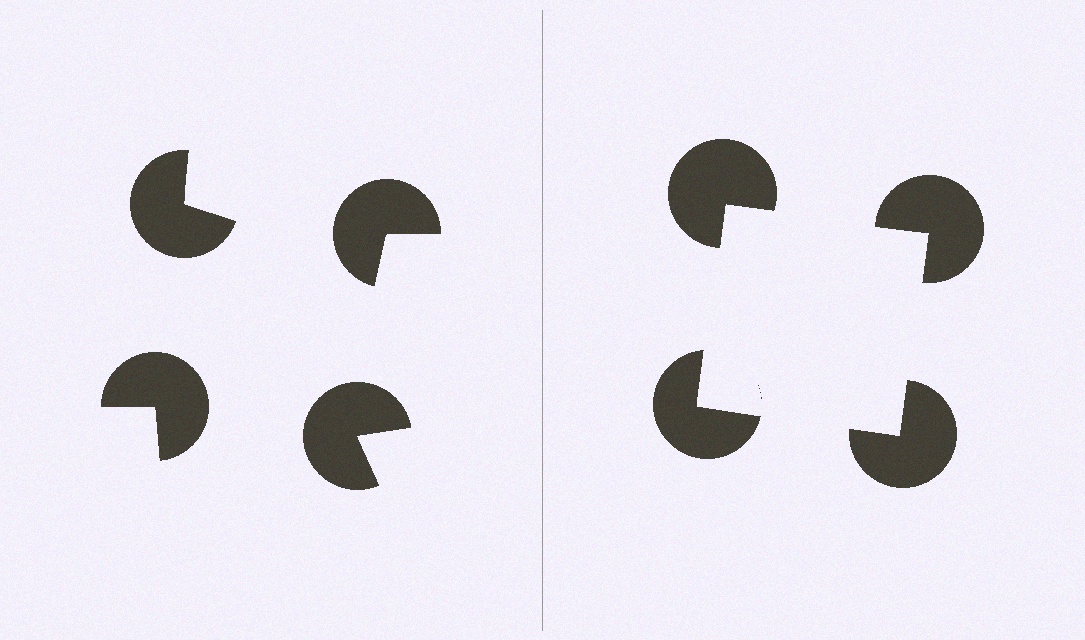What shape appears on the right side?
An illusory square.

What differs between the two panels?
The pac-man discs are positioned identically on both sides; only the wedge orientations differ. On the right they align to a square; on the left they are misaligned.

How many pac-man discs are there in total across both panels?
8 — 4 on each side.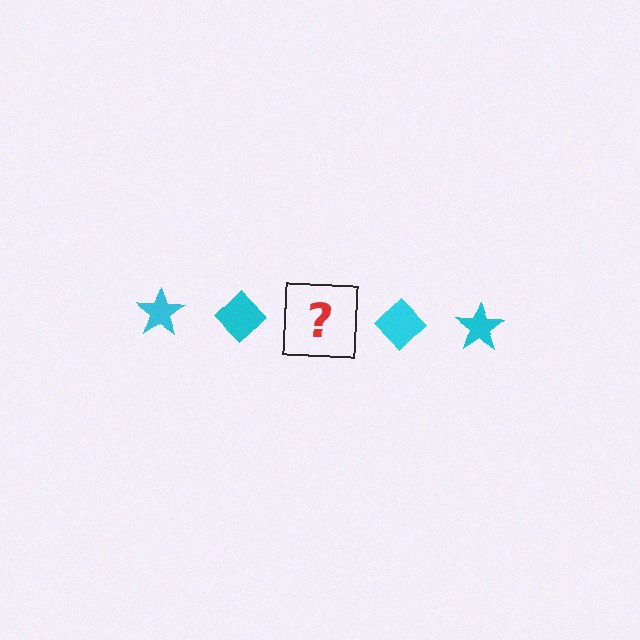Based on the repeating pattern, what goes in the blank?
The blank should be a cyan star.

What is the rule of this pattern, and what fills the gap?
The rule is that the pattern cycles through star, diamond shapes in cyan. The gap should be filled with a cyan star.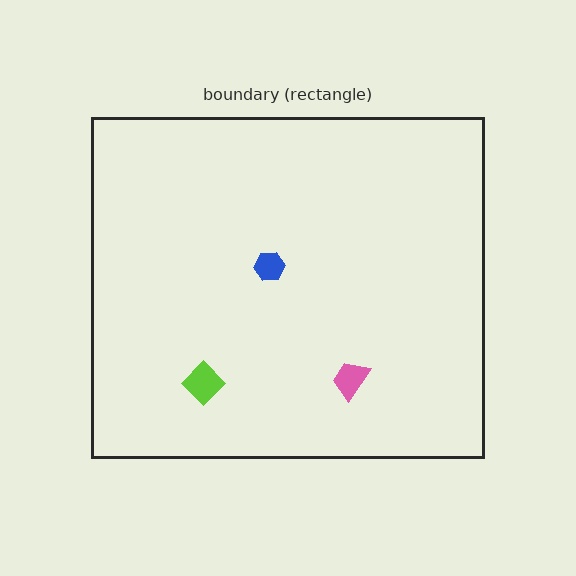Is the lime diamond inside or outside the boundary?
Inside.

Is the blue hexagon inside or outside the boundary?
Inside.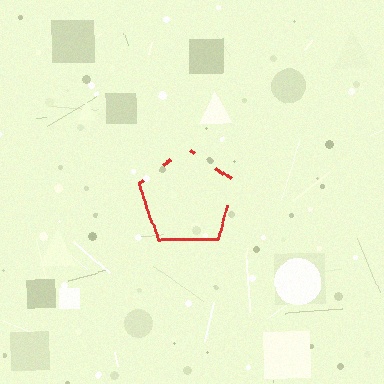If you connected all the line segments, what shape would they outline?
They would outline a pentagon.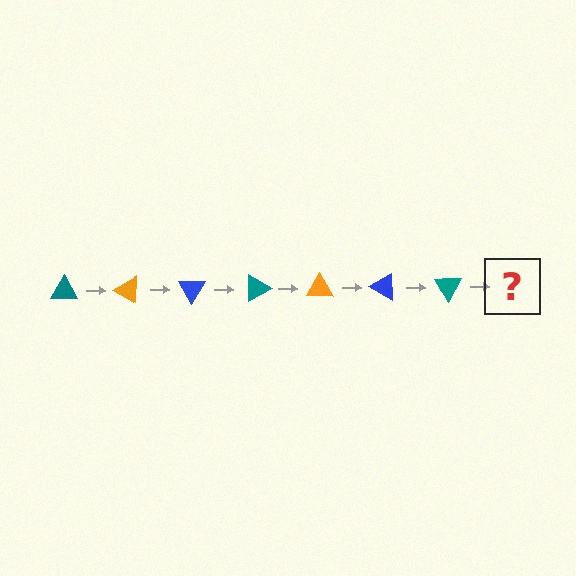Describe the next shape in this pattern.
It should be an orange triangle, rotated 210 degrees from the start.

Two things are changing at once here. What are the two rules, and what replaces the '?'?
The two rules are that it rotates 30 degrees each step and the color cycles through teal, orange, and blue. The '?' should be an orange triangle, rotated 210 degrees from the start.